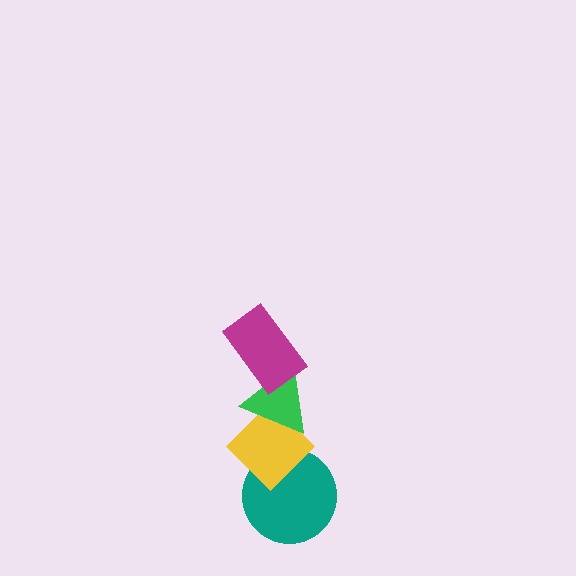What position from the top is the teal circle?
The teal circle is 4th from the top.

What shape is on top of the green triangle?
The magenta rectangle is on top of the green triangle.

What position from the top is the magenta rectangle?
The magenta rectangle is 1st from the top.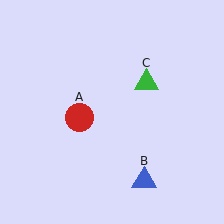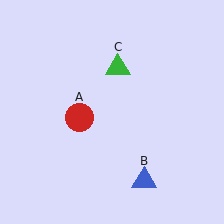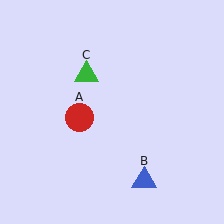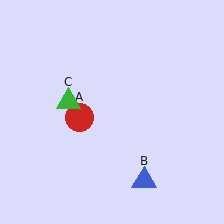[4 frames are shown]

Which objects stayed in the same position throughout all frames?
Red circle (object A) and blue triangle (object B) remained stationary.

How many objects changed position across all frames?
1 object changed position: green triangle (object C).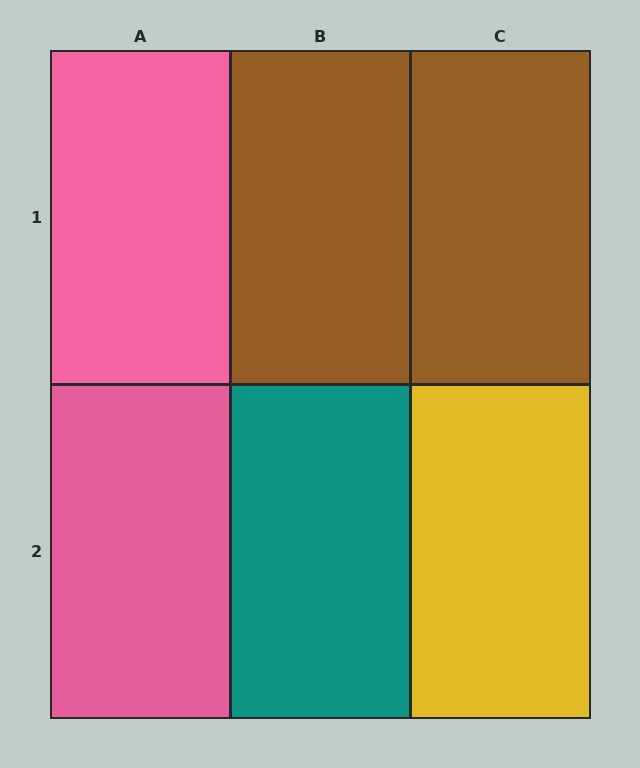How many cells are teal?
1 cell is teal.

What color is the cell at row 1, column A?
Pink.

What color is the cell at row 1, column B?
Brown.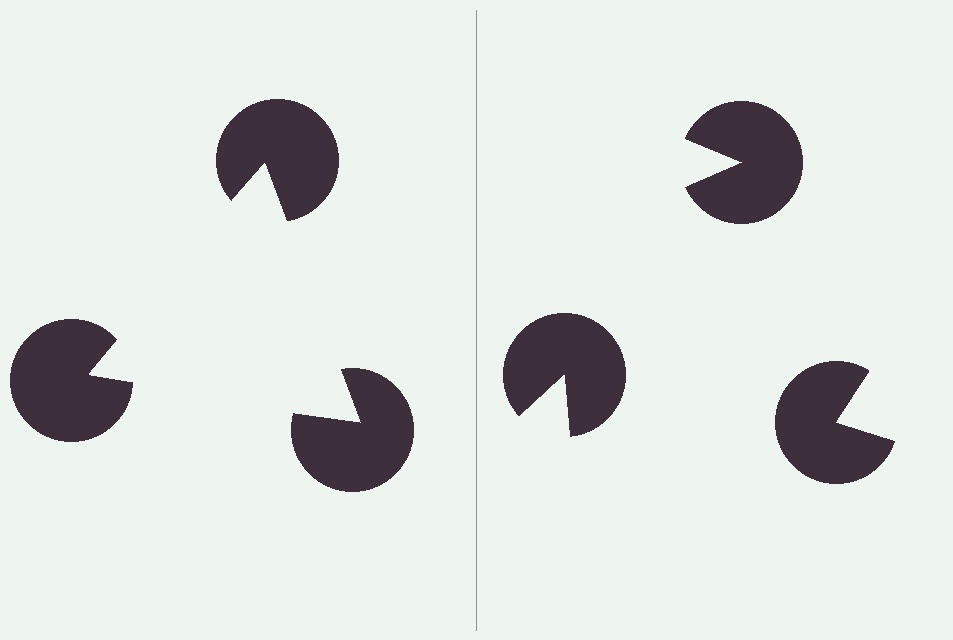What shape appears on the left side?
An illusory triangle.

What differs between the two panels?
The pac-man discs are positioned identically on both sides; only the wedge orientations differ. On the left they align to a triangle; on the right they are misaligned.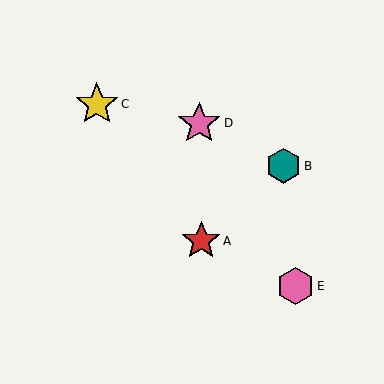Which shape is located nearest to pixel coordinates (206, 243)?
The red star (labeled A) at (201, 241) is nearest to that location.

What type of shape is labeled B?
Shape B is a teal hexagon.